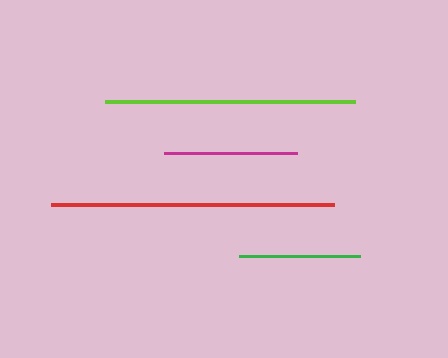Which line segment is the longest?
The red line is the longest at approximately 283 pixels.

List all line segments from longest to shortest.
From longest to shortest: red, lime, magenta, green.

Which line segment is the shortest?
The green line is the shortest at approximately 121 pixels.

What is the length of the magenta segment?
The magenta segment is approximately 133 pixels long.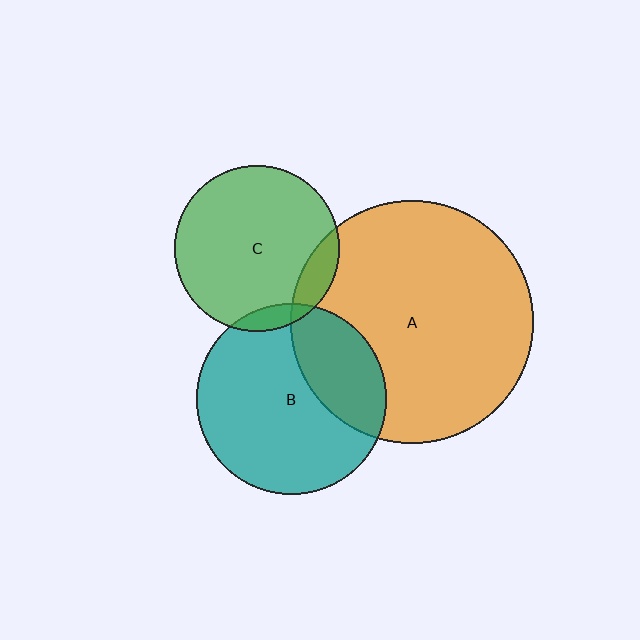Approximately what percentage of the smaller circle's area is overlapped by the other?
Approximately 10%.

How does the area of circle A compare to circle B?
Approximately 1.6 times.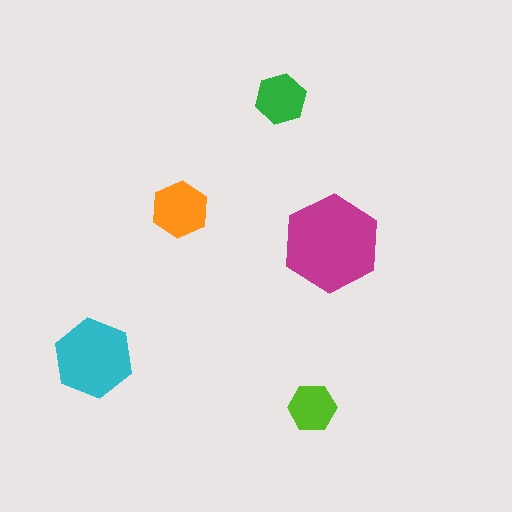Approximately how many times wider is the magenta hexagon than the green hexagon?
About 2 times wider.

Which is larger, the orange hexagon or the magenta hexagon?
The magenta one.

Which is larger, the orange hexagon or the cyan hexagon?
The cyan one.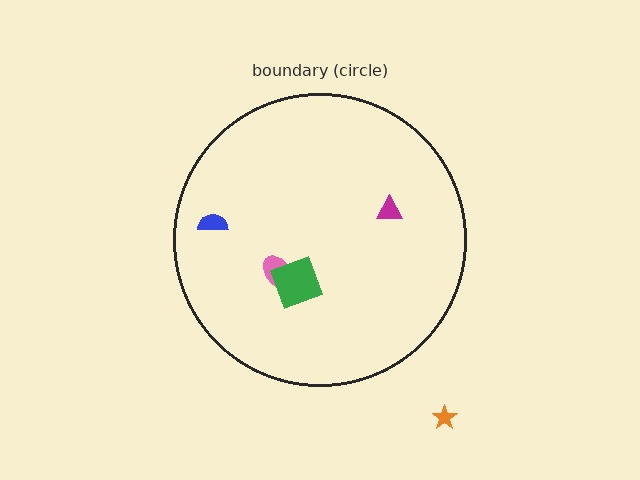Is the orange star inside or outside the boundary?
Outside.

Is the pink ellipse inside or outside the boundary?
Inside.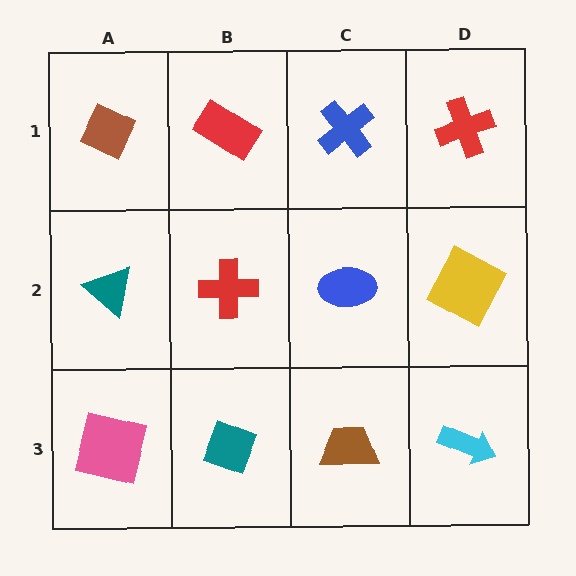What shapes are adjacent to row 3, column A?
A teal triangle (row 2, column A), a teal diamond (row 3, column B).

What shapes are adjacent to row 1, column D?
A yellow square (row 2, column D), a blue cross (row 1, column C).